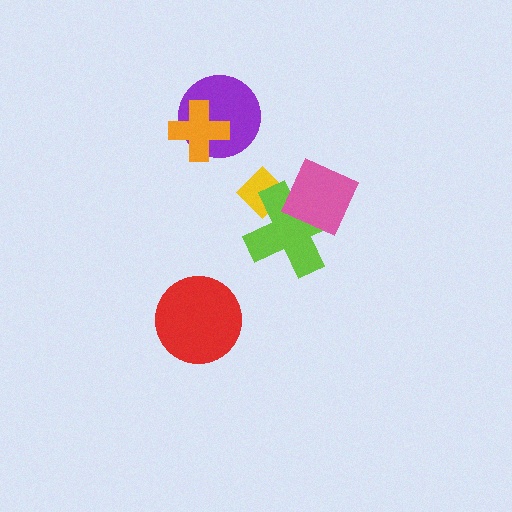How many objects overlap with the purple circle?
1 object overlaps with the purple circle.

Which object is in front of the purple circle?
The orange cross is in front of the purple circle.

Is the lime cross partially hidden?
Yes, it is partially covered by another shape.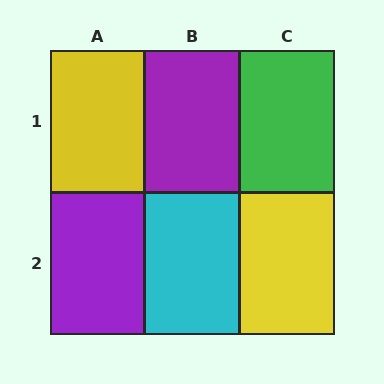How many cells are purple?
2 cells are purple.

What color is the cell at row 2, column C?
Yellow.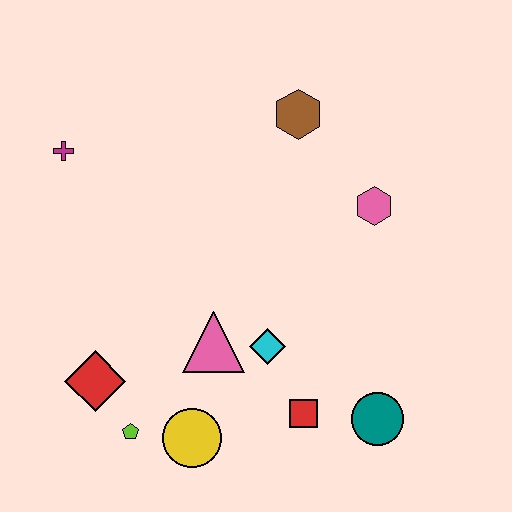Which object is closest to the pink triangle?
The cyan diamond is closest to the pink triangle.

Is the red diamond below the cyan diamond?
Yes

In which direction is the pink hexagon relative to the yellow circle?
The pink hexagon is above the yellow circle.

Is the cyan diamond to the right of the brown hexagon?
No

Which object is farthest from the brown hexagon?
The lime pentagon is farthest from the brown hexagon.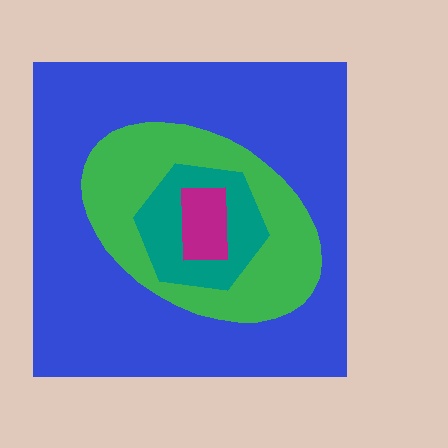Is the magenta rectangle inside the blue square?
Yes.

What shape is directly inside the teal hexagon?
The magenta rectangle.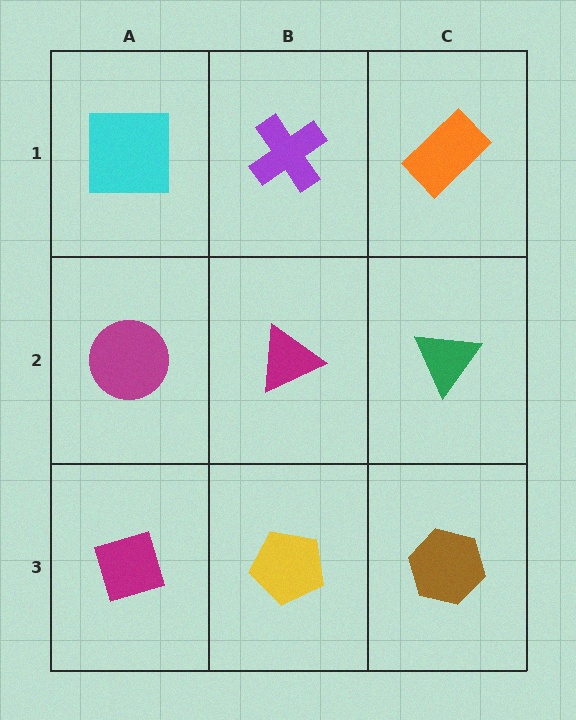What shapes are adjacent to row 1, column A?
A magenta circle (row 2, column A), a purple cross (row 1, column B).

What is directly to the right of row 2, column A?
A magenta triangle.